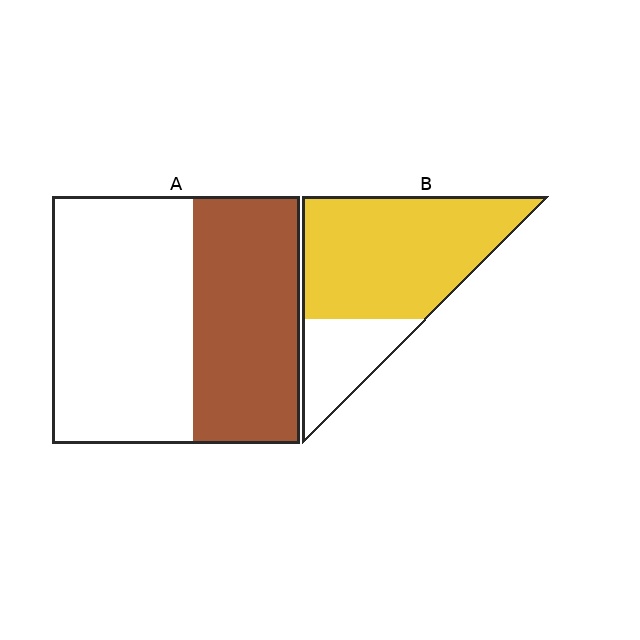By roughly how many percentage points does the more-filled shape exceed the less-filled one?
By roughly 30 percentage points (B over A).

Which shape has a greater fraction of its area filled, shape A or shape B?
Shape B.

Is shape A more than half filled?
No.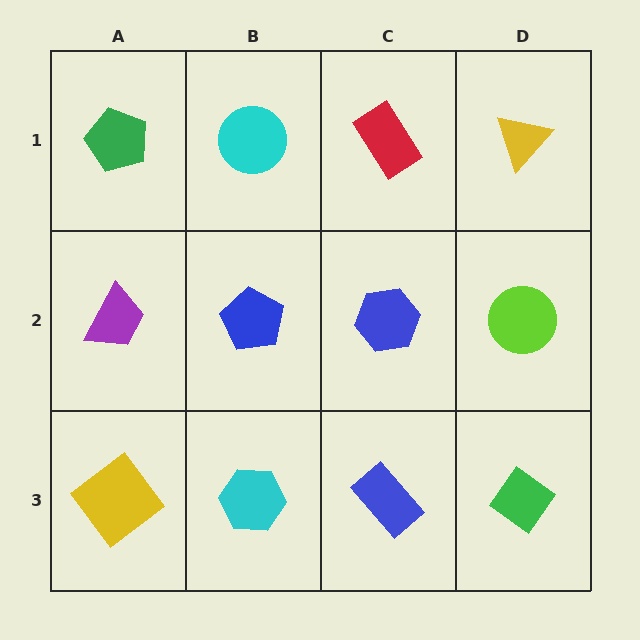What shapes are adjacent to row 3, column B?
A blue pentagon (row 2, column B), a yellow diamond (row 3, column A), a blue rectangle (row 3, column C).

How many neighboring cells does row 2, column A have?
3.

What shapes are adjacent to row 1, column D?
A lime circle (row 2, column D), a red rectangle (row 1, column C).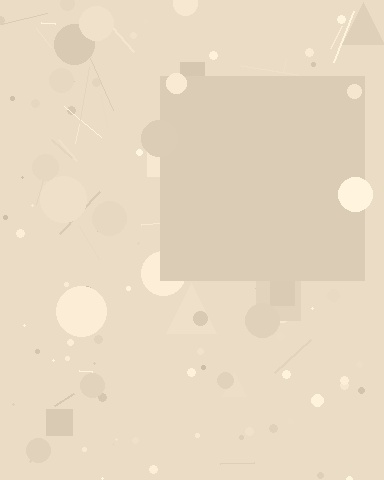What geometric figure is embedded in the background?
A square is embedded in the background.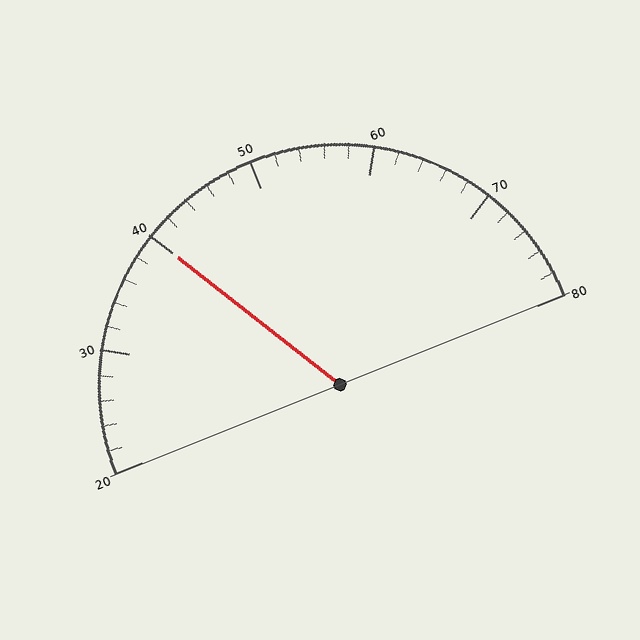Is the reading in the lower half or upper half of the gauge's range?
The reading is in the lower half of the range (20 to 80).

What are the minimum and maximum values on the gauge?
The gauge ranges from 20 to 80.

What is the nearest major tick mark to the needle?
The nearest major tick mark is 40.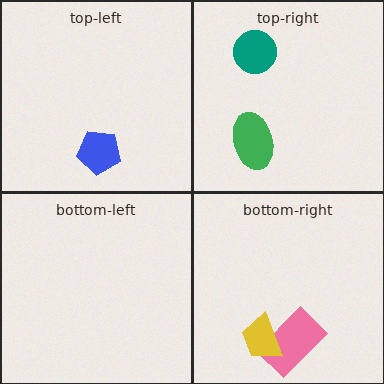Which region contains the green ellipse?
The top-right region.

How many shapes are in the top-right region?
2.